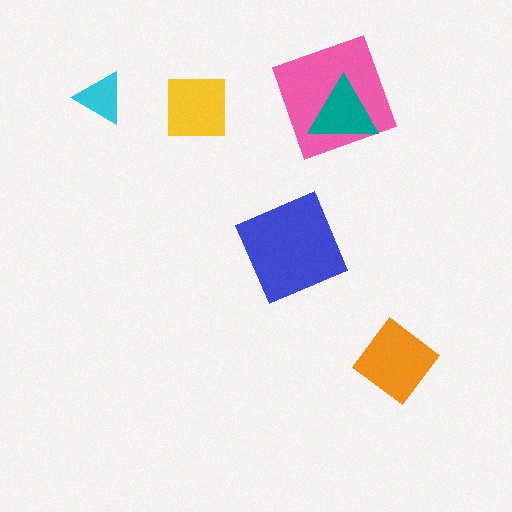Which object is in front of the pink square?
The teal triangle is in front of the pink square.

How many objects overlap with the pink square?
1 object overlaps with the pink square.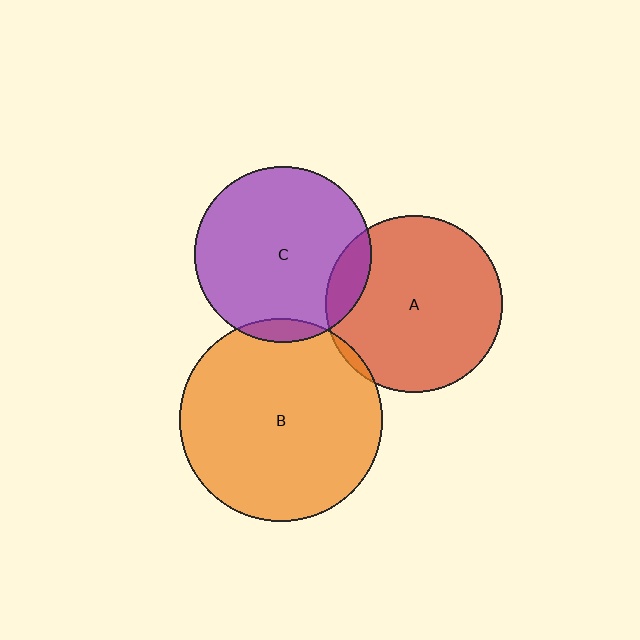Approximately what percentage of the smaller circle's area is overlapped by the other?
Approximately 10%.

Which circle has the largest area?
Circle B (orange).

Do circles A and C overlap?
Yes.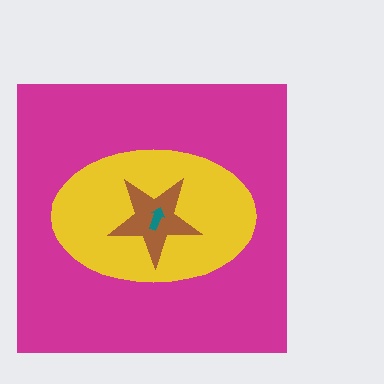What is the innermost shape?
The teal arrow.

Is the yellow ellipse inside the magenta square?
Yes.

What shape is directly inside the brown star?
The teal arrow.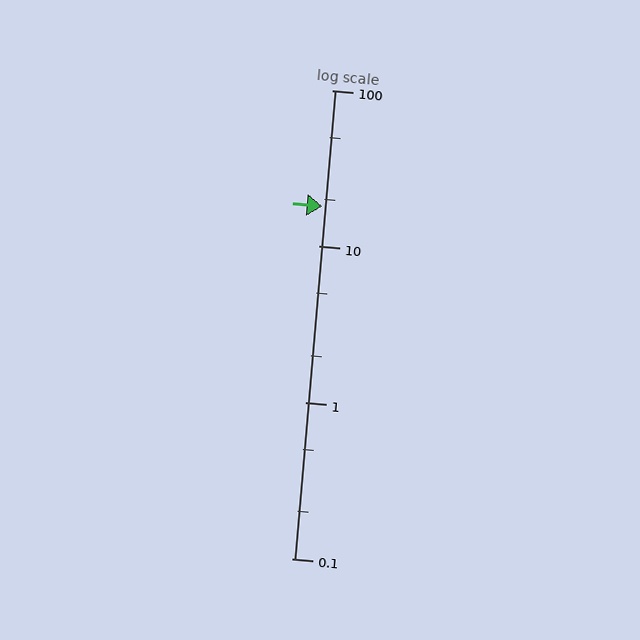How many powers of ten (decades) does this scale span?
The scale spans 3 decades, from 0.1 to 100.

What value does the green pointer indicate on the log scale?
The pointer indicates approximately 18.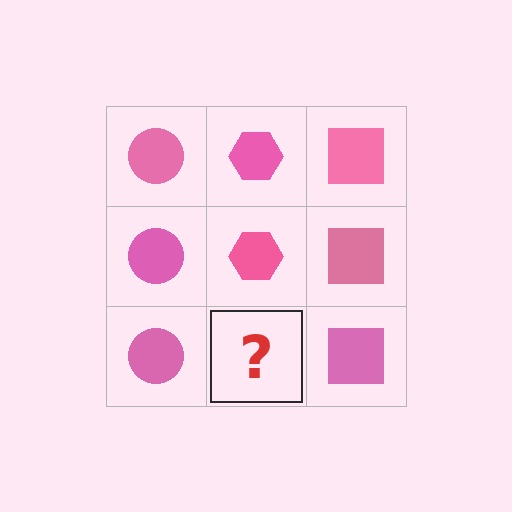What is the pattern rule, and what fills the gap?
The rule is that each column has a consistent shape. The gap should be filled with a pink hexagon.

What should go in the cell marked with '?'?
The missing cell should contain a pink hexagon.